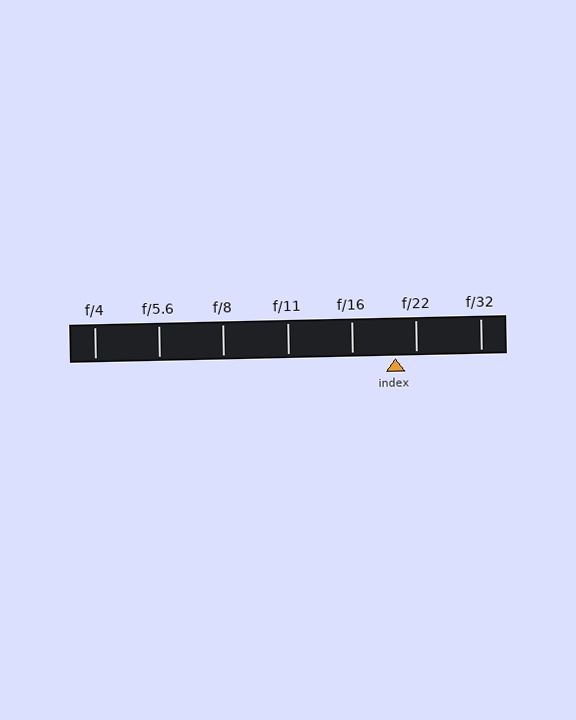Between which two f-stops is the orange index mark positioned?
The index mark is between f/16 and f/22.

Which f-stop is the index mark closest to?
The index mark is closest to f/22.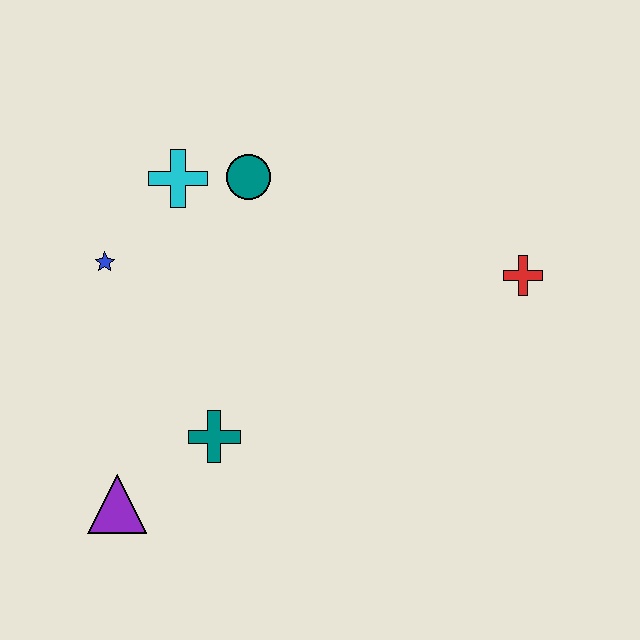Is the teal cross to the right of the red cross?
No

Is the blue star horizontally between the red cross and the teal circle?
No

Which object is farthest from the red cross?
The purple triangle is farthest from the red cross.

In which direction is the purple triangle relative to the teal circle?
The purple triangle is below the teal circle.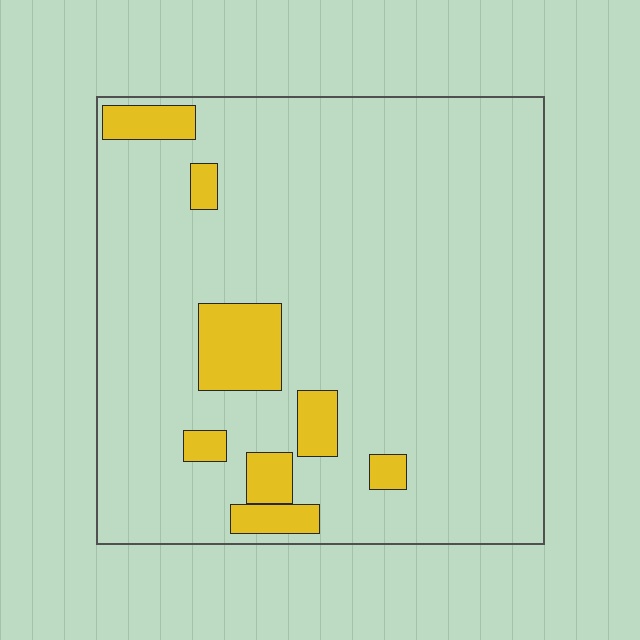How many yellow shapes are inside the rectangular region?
8.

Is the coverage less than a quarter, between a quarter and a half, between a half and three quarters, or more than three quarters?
Less than a quarter.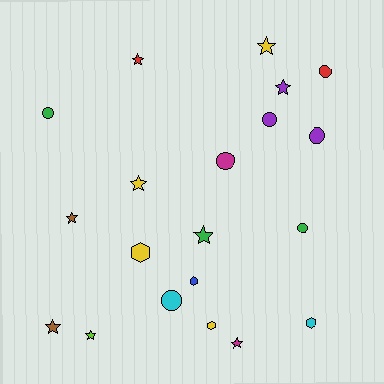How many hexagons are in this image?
There are 4 hexagons.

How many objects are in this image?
There are 20 objects.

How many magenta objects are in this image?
There are 2 magenta objects.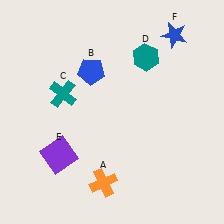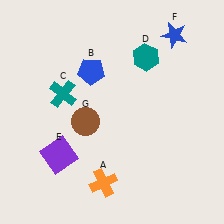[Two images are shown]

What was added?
A brown circle (G) was added in Image 2.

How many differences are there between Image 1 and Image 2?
There is 1 difference between the two images.